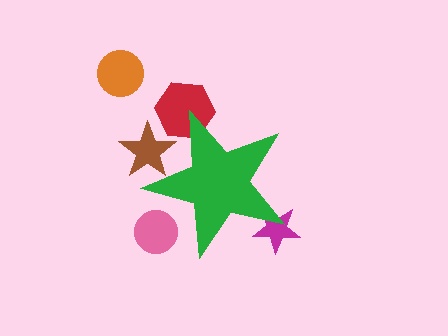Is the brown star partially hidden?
Yes, the brown star is partially hidden behind the green star.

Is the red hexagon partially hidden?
Yes, the red hexagon is partially hidden behind the green star.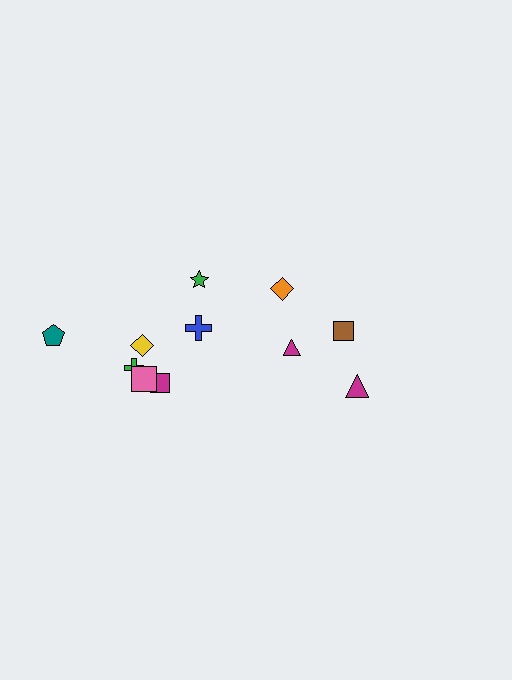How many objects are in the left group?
There are 7 objects.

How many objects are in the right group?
There are 4 objects.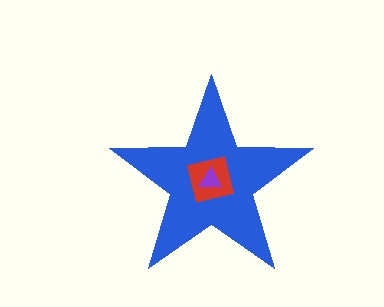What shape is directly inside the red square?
The purple triangle.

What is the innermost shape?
The purple triangle.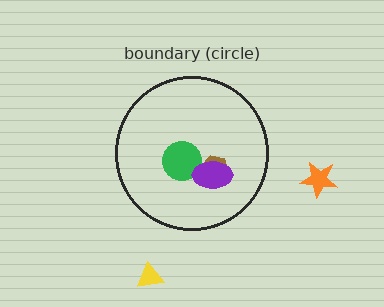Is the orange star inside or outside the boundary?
Outside.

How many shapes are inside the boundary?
3 inside, 2 outside.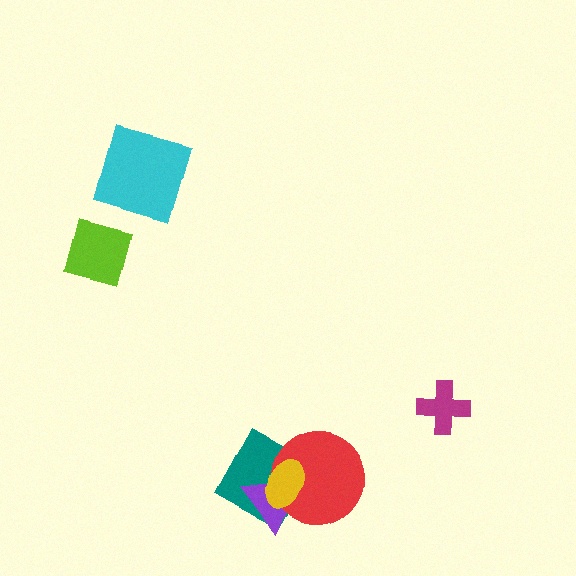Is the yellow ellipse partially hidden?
No, no other shape covers it.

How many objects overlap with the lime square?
0 objects overlap with the lime square.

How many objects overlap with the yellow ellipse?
3 objects overlap with the yellow ellipse.